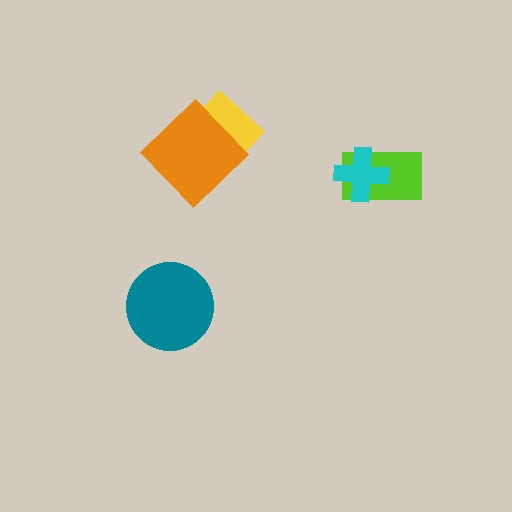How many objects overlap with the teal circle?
0 objects overlap with the teal circle.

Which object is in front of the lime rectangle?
The cyan cross is in front of the lime rectangle.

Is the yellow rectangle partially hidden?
Yes, it is partially covered by another shape.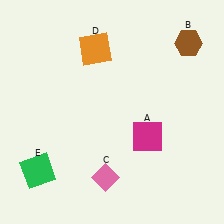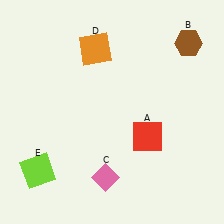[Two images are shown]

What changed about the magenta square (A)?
In Image 1, A is magenta. In Image 2, it changed to red.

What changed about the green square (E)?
In Image 1, E is green. In Image 2, it changed to lime.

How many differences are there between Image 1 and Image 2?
There are 2 differences between the two images.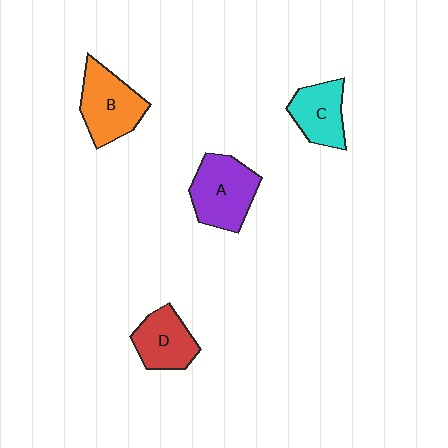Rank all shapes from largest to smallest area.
From largest to smallest: A (purple), B (orange), D (red), C (cyan).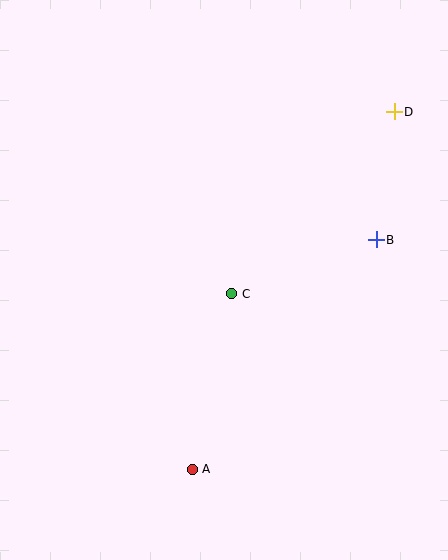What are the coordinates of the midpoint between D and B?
The midpoint between D and B is at (385, 176).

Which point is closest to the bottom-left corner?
Point A is closest to the bottom-left corner.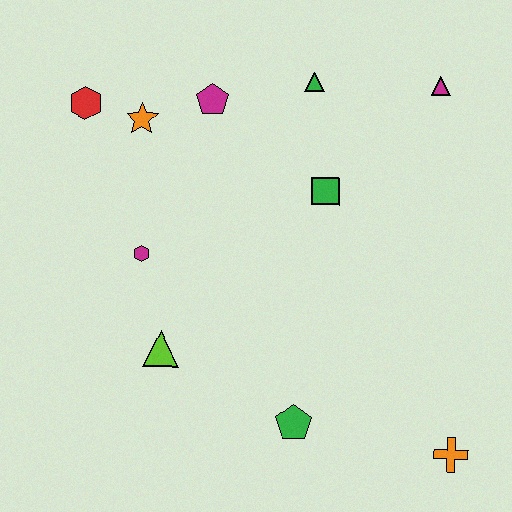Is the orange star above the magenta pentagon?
No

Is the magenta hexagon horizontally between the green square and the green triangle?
No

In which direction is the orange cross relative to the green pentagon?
The orange cross is to the right of the green pentagon.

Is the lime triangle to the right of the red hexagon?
Yes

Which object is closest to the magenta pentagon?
The orange star is closest to the magenta pentagon.